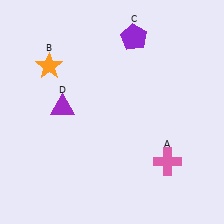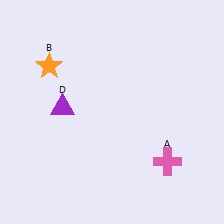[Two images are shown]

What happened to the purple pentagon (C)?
The purple pentagon (C) was removed in Image 2. It was in the top-right area of Image 1.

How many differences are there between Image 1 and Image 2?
There is 1 difference between the two images.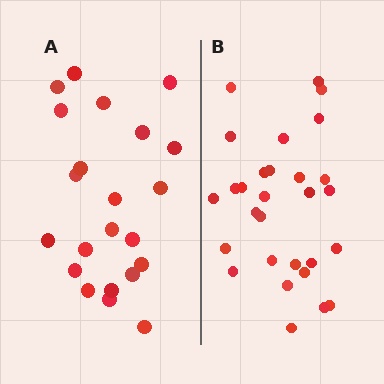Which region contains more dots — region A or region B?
Region B (the right region) has more dots.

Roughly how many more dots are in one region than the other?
Region B has roughly 8 or so more dots than region A.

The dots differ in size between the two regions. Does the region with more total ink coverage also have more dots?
No. Region A has more total ink coverage because its dots are larger, but region B actually contains more individual dots. Total area can be misleading — the number of items is what matters here.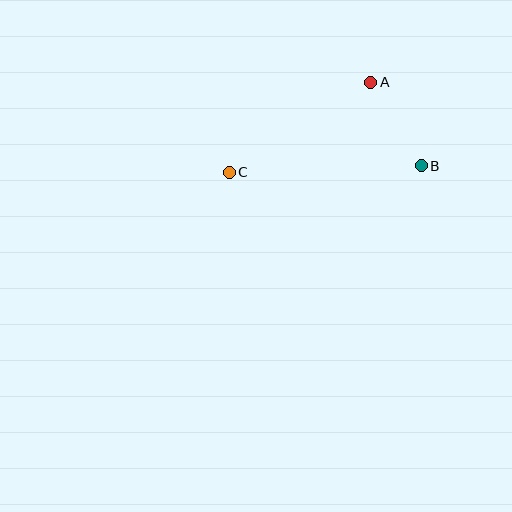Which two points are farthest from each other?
Points B and C are farthest from each other.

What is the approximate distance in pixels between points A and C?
The distance between A and C is approximately 167 pixels.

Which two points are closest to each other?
Points A and B are closest to each other.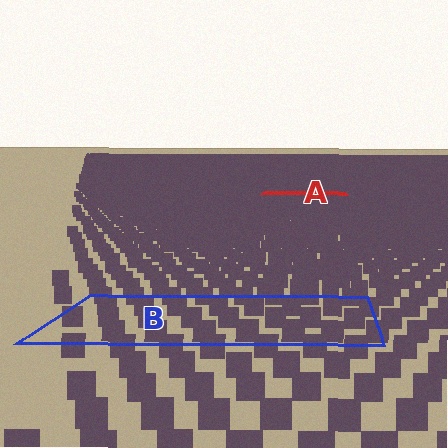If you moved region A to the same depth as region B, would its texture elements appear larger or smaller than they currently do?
They would appear larger. At a closer depth, the same texture elements are projected at a bigger on-screen size.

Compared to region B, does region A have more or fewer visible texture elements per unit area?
Region A has more texture elements per unit area — they are packed more densely because it is farther away.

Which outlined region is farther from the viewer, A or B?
Region A is farther from the viewer — the texture elements inside it appear smaller and more densely packed.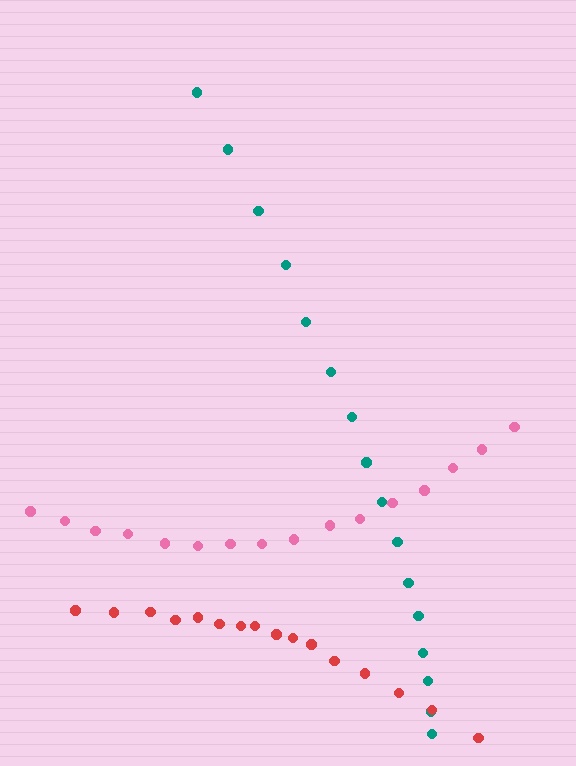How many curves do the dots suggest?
There are 3 distinct paths.